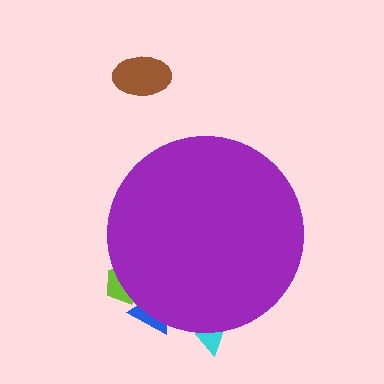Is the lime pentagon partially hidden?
Yes, the lime pentagon is partially hidden behind the purple circle.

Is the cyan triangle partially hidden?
Yes, the cyan triangle is partially hidden behind the purple circle.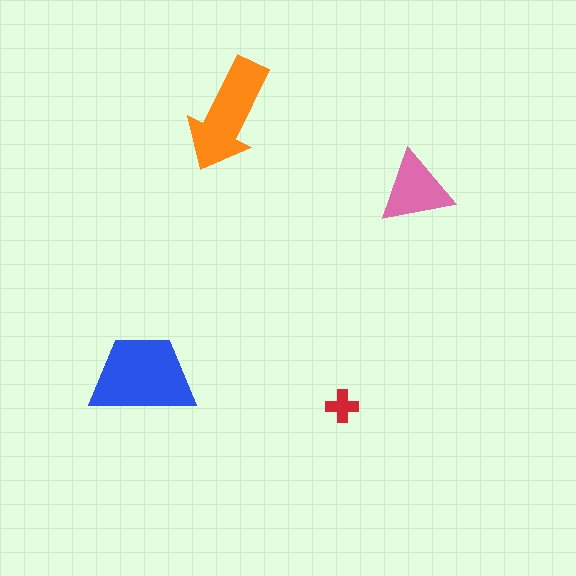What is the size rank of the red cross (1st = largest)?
4th.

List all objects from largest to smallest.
The blue trapezoid, the orange arrow, the pink triangle, the red cross.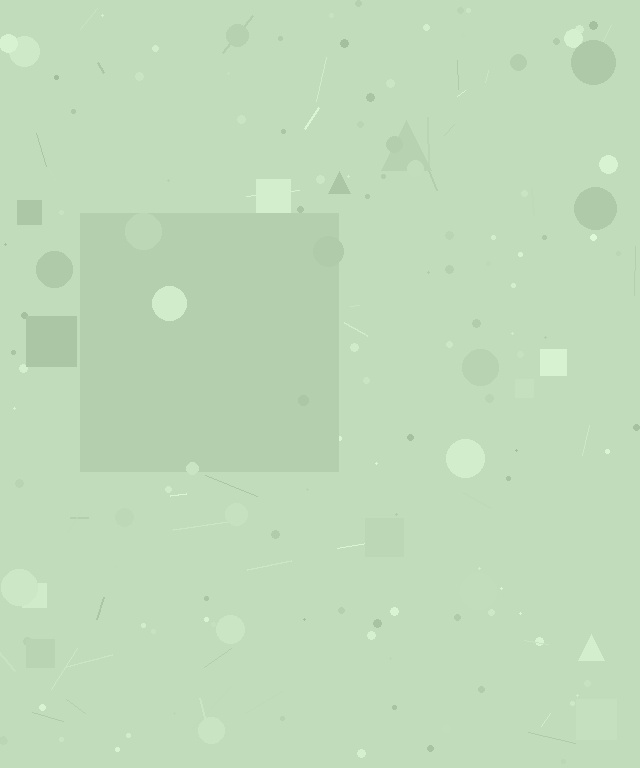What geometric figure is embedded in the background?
A square is embedded in the background.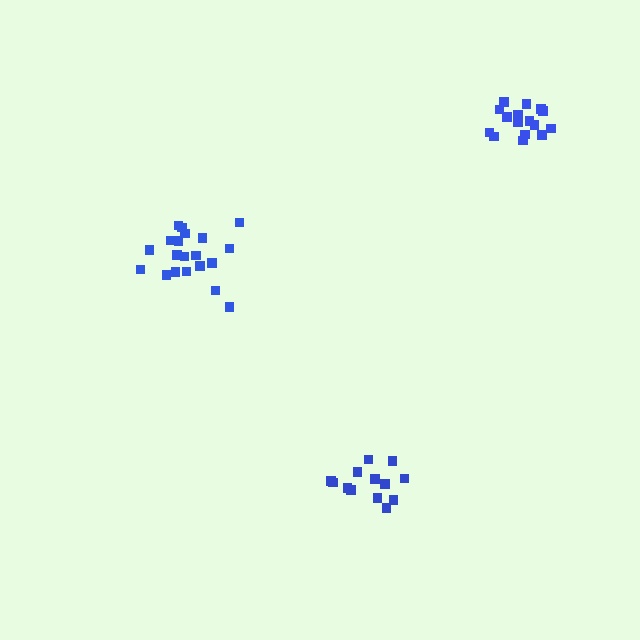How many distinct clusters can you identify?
There are 3 distinct clusters.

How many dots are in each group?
Group 1: 16 dots, Group 2: 14 dots, Group 3: 20 dots (50 total).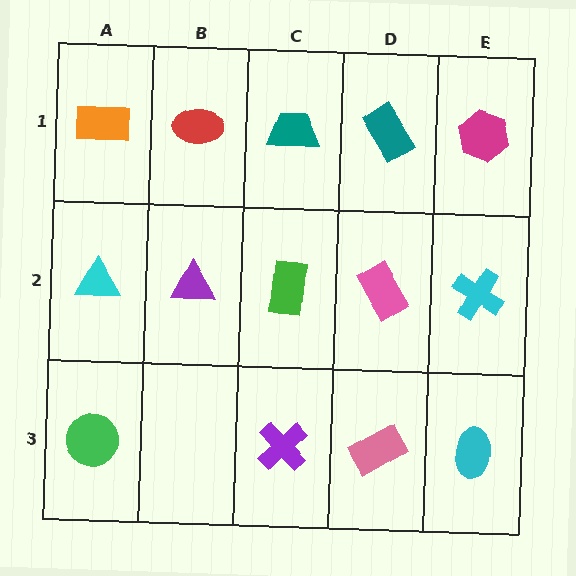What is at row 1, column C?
A teal trapezoid.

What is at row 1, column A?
An orange rectangle.